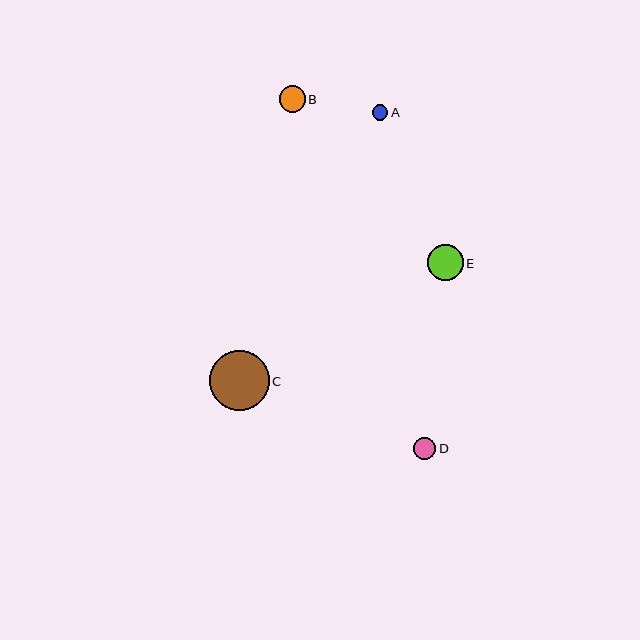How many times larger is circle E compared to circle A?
Circle E is approximately 2.4 times the size of circle A.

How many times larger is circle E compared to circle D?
Circle E is approximately 1.6 times the size of circle D.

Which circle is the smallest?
Circle A is the smallest with a size of approximately 15 pixels.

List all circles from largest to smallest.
From largest to smallest: C, E, B, D, A.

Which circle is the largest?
Circle C is the largest with a size of approximately 60 pixels.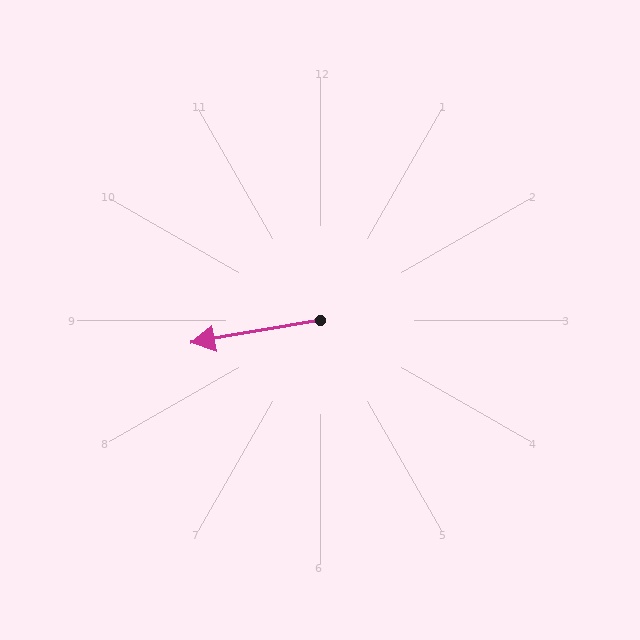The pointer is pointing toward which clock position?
Roughly 9 o'clock.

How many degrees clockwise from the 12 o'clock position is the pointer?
Approximately 260 degrees.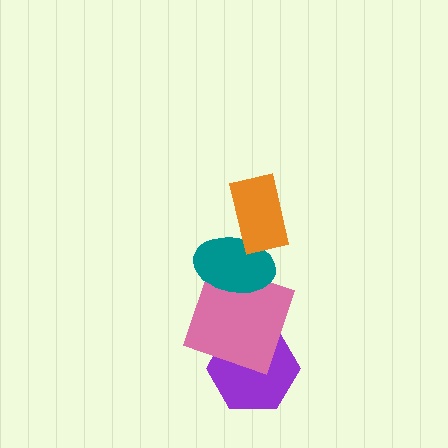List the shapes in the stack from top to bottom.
From top to bottom: the orange rectangle, the teal ellipse, the pink square, the purple hexagon.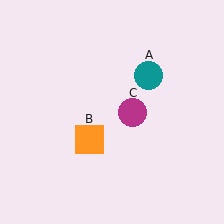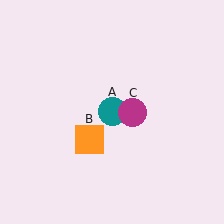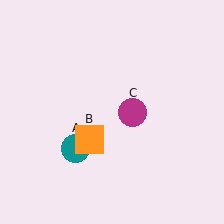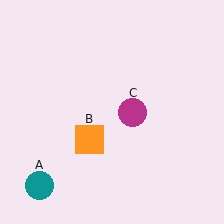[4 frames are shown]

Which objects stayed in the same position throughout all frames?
Orange square (object B) and magenta circle (object C) remained stationary.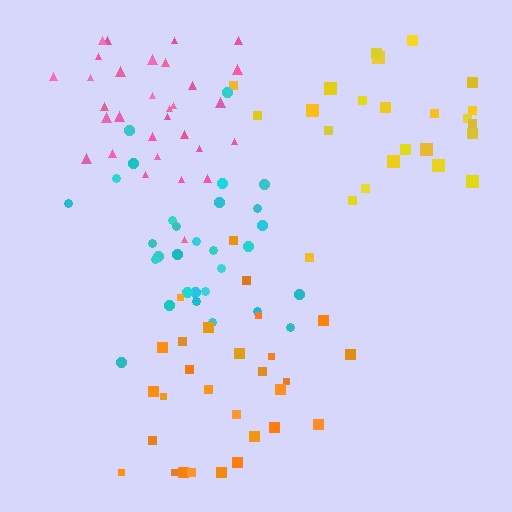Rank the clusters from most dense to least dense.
pink, yellow, cyan, orange.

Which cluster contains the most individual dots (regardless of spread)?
Pink (31).